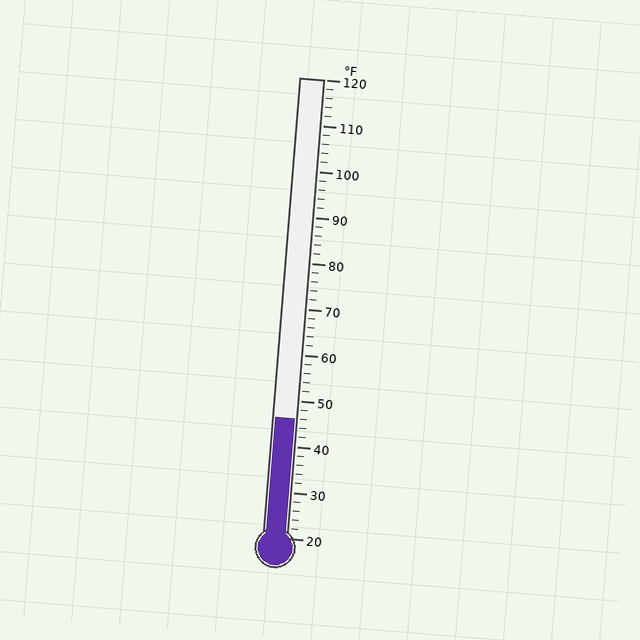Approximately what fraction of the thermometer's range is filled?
The thermometer is filled to approximately 25% of its range.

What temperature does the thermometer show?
The thermometer shows approximately 46°F.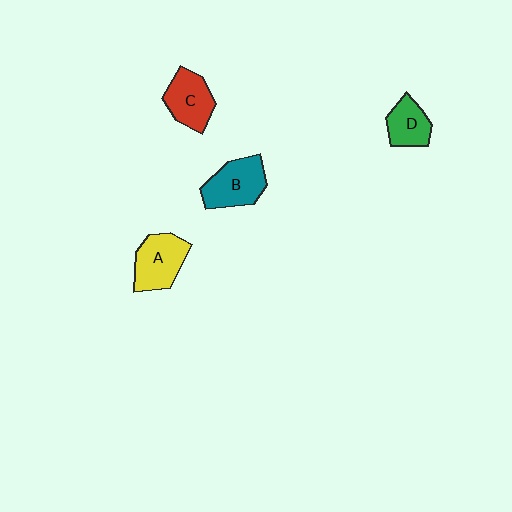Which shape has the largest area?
Shape B (teal).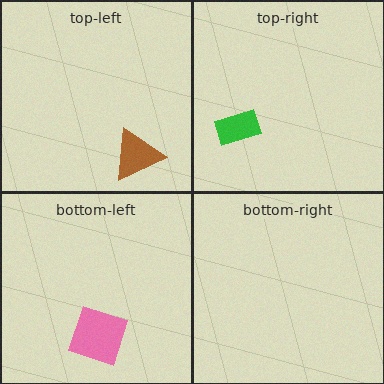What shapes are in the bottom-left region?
The pink diamond.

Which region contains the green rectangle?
The top-right region.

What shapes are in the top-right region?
The green rectangle.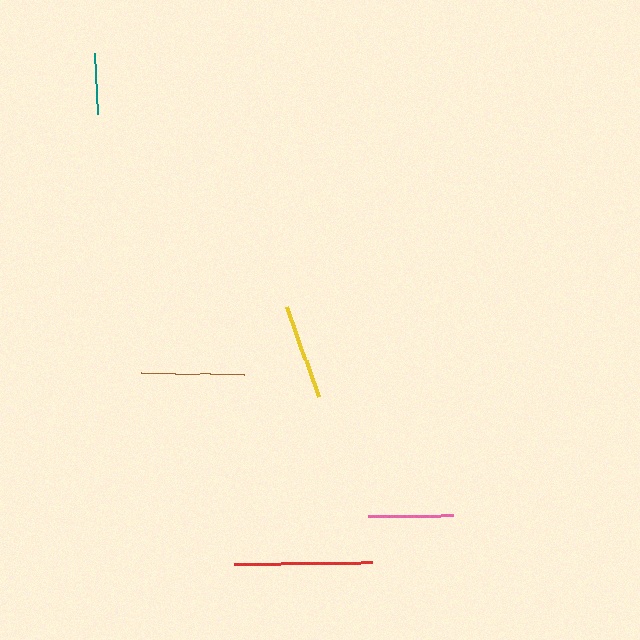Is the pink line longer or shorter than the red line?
The red line is longer than the pink line.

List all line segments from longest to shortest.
From longest to shortest: red, brown, yellow, pink, teal.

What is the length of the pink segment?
The pink segment is approximately 84 pixels long.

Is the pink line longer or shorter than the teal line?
The pink line is longer than the teal line.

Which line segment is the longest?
The red line is the longest at approximately 138 pixels.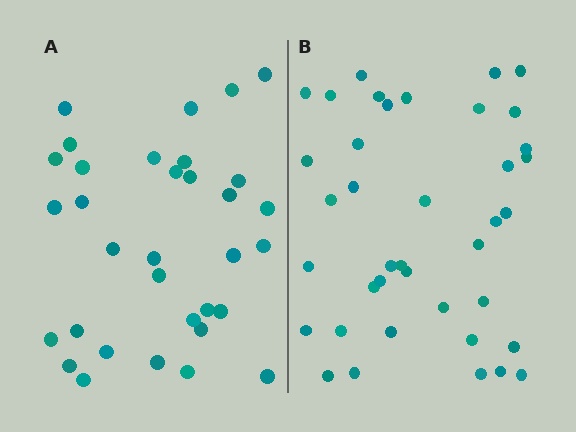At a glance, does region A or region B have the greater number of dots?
Region B (the right region) has more dots.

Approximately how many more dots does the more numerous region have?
Region B has about 6 more dots than region A.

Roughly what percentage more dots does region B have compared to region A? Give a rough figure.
About 20% more.